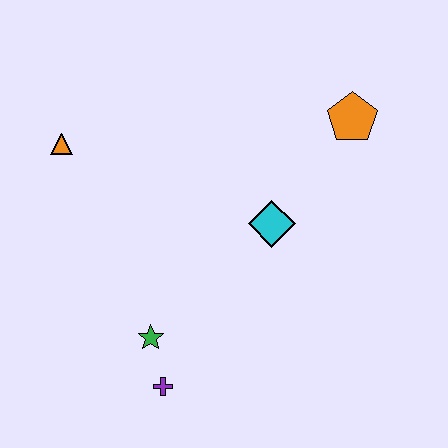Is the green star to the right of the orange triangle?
Yes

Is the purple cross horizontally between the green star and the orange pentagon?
Yes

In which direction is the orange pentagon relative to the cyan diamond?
The orange pentagon is above the cyan diamond.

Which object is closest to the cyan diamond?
The orange pentagon is closest to the cyan diamond.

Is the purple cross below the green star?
Yes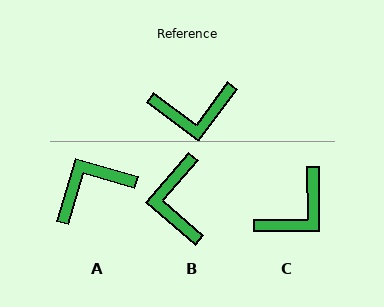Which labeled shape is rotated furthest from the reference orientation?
A, about 159 degrees away.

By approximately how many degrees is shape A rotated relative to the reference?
Approximately 159 degrees clockwise.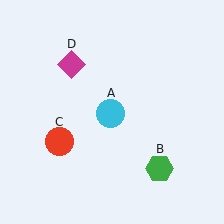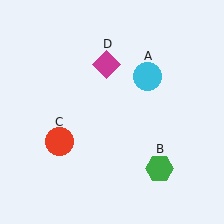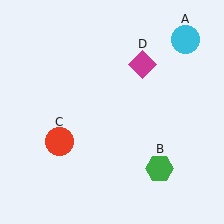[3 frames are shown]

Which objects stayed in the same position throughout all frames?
Green hexagon (object B) and red circle (object C) remained stationary.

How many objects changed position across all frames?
2 objects changed position: cyan circle (object A), magenta diamond (object D).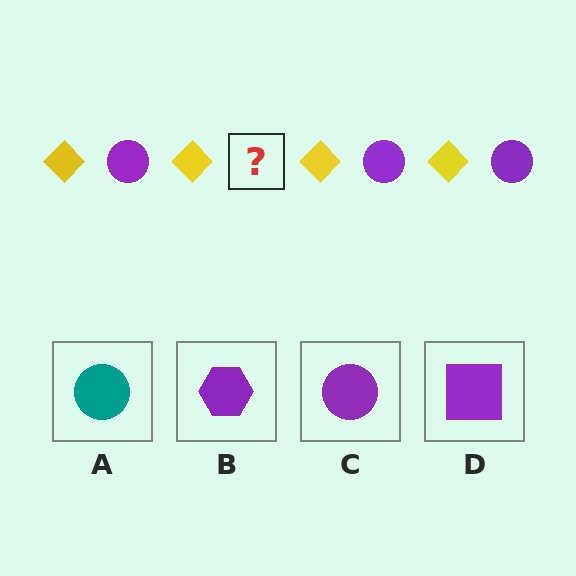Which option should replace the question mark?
Option C.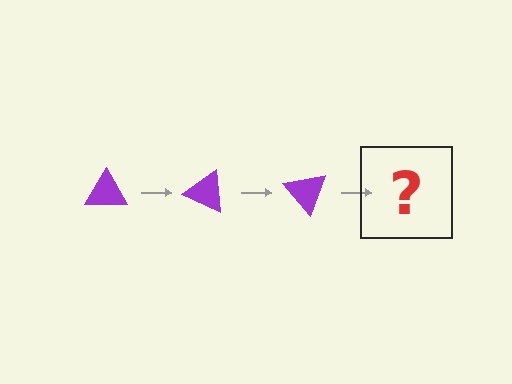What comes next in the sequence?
The next element should be a purple triangle rotated 75 degrees.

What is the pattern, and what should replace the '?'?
The pattern is that the triangle rotates 25 degrees each step. The '?' should be a purple triangle rotated 75 degrees.